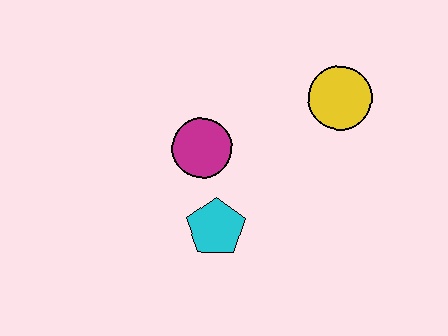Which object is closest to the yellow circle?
The magenta circle is closest to the yellow circle.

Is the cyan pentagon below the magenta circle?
Yes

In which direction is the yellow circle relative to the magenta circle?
The yellow circle is to the right of the magenta circle.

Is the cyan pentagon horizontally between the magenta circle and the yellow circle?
Yes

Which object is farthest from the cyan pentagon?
The yellow circle is farthest from the cyan pentagon.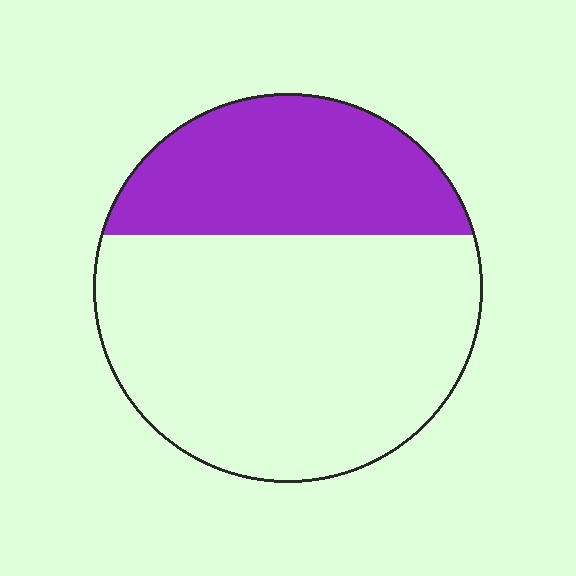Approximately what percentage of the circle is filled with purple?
Approximately 35%.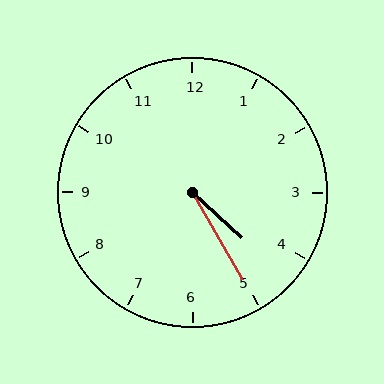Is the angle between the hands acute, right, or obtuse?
It is acute.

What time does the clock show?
4:25.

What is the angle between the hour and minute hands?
Approximately 18 degrees.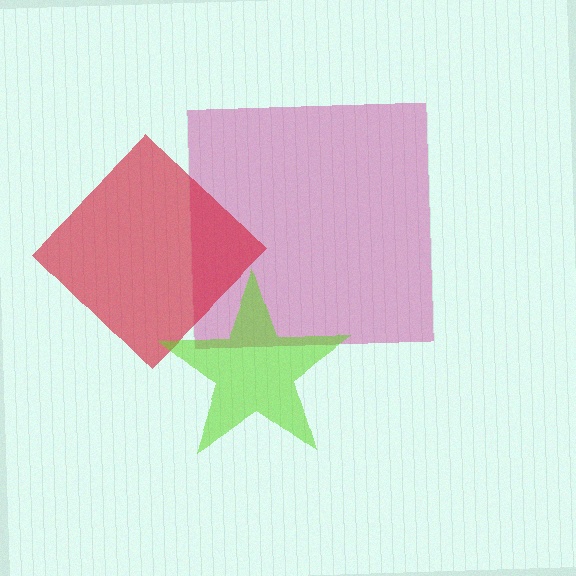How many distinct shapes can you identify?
There are 3 distinct shapes: a magenta square, a red diamond, a lime star.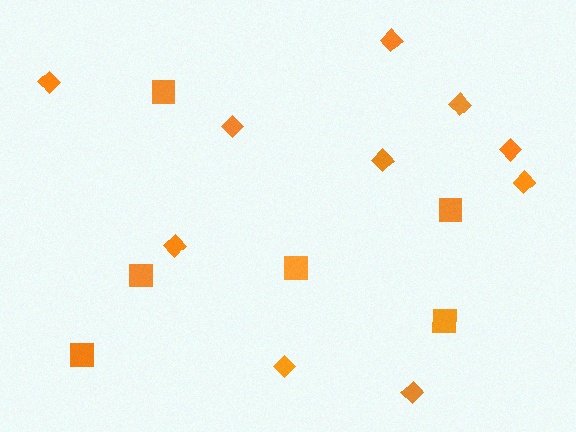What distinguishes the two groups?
There are 2 groups: one group of squares (6) and one group of diamonds (10).